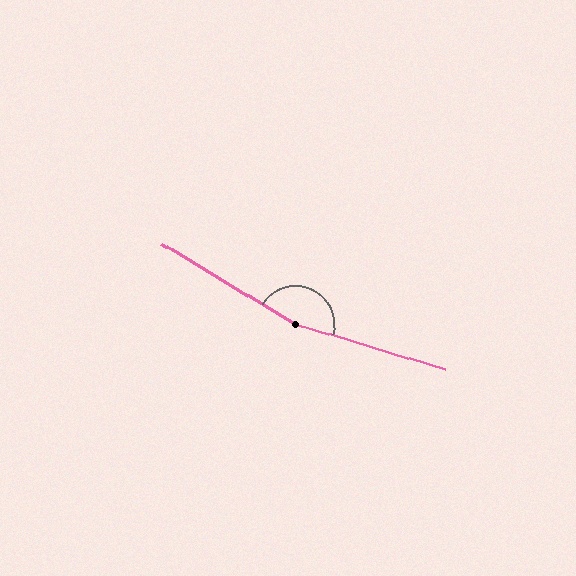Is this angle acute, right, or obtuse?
It is obtuse.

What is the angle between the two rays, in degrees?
Approximately 166 degrees.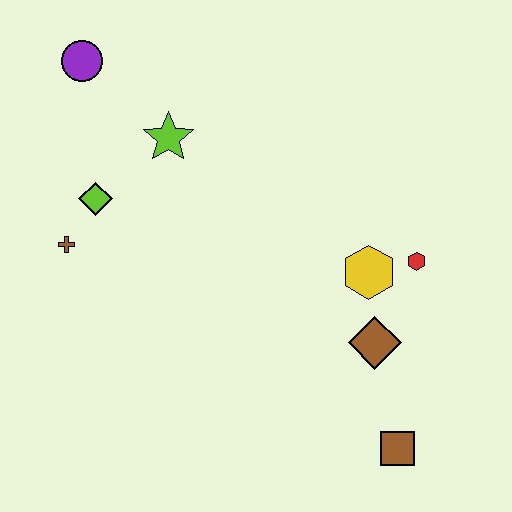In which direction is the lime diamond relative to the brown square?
The lime diamond is to the left of the brown square.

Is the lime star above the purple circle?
No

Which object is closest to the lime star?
The lime diamond is closest to the lime star.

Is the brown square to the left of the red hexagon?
Yes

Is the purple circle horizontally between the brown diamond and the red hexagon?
No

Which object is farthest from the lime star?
The brown square is farthest from the lime star.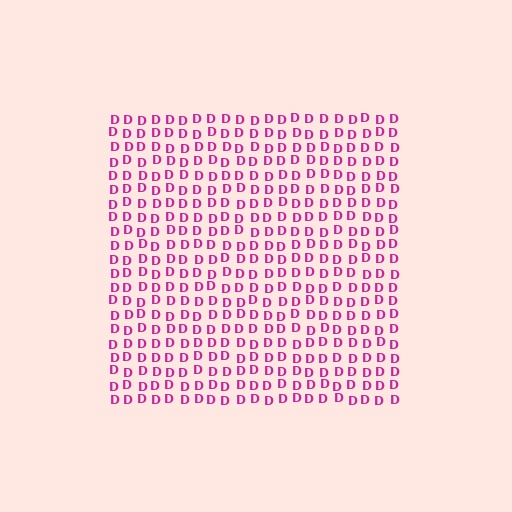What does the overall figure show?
The overall figure shows a square.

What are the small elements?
The small elements are letter D's.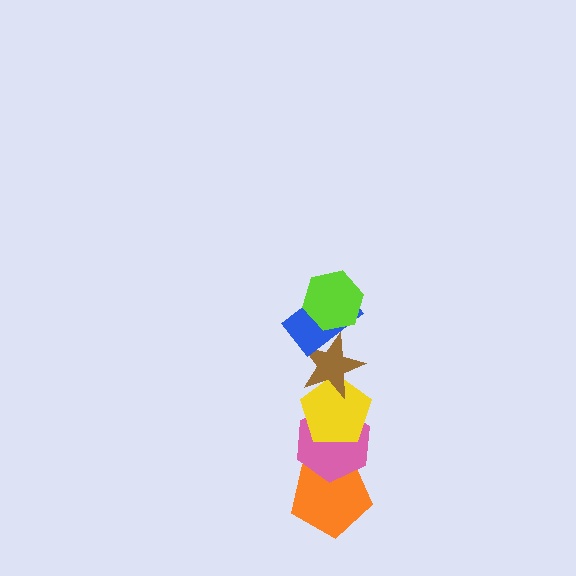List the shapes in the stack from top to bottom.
From top to bottom: the lime hexagon, the blue rectangle, the brown star, the yellow pentagon, the pink hexagon, the orange pentagon.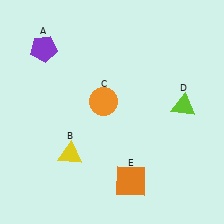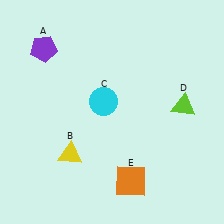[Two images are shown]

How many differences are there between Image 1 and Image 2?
There is 1 difference between the two images.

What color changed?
The circle (C) changed from orange in Image 1 to cyan in Image 2.